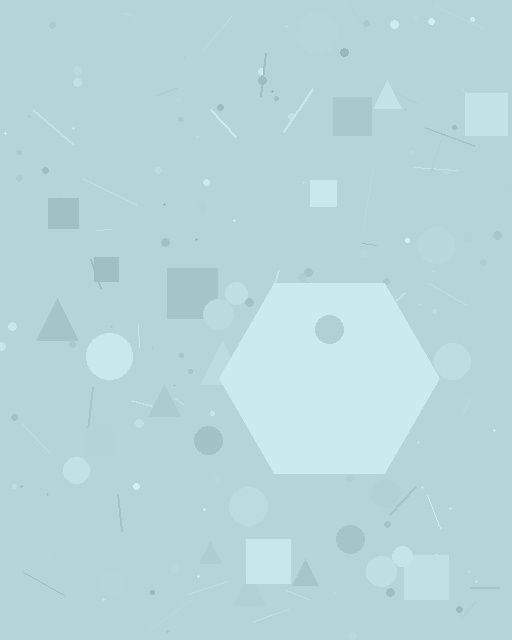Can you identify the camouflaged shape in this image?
The camouflaged shape is a hexagon.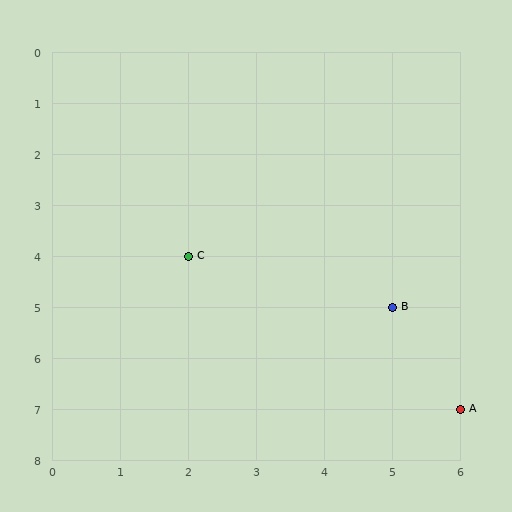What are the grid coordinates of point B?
Point B is at grid coordinates (5, 5).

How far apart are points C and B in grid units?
Points C and B are 3 columns and 1 row apart (about 3.2 grid units diagonally).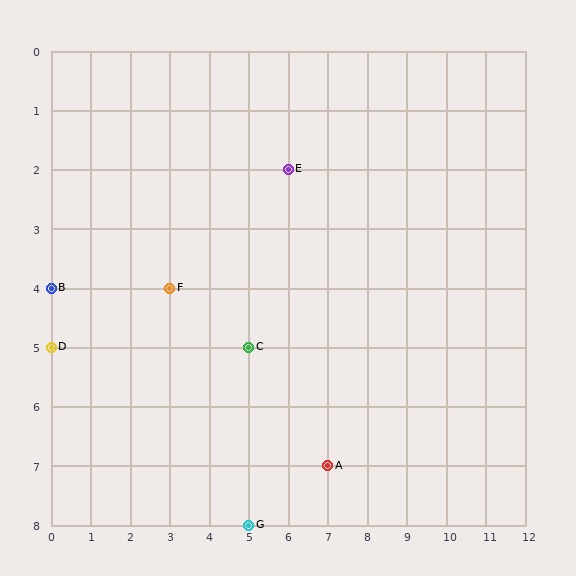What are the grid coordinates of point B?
Point B is at grid coordinates (0, 4).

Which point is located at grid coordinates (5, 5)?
Point C is at (5, 5).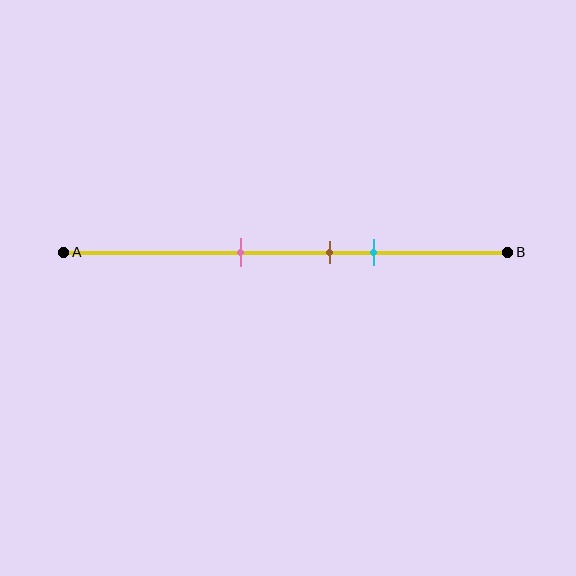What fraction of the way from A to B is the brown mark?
The brown mark is approximately 60% (0.6) of the way from A to B.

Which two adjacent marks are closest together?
The brown and cyan marks are the closest adjacent pair.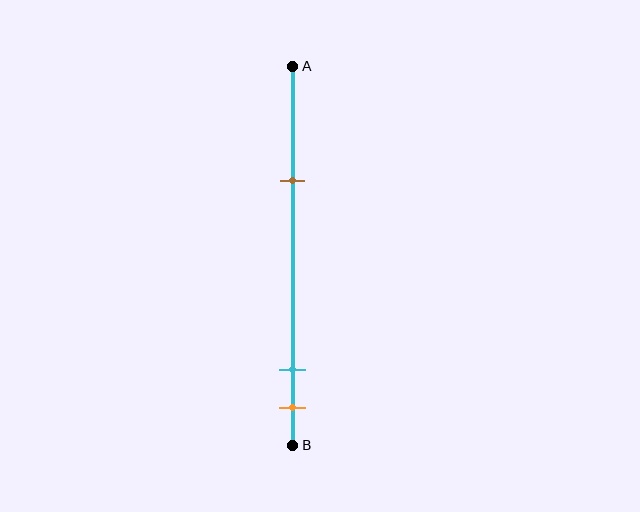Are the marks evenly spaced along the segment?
No, the marks are not evenly spaced.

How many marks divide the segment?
There are 3 marks dividing the segment.